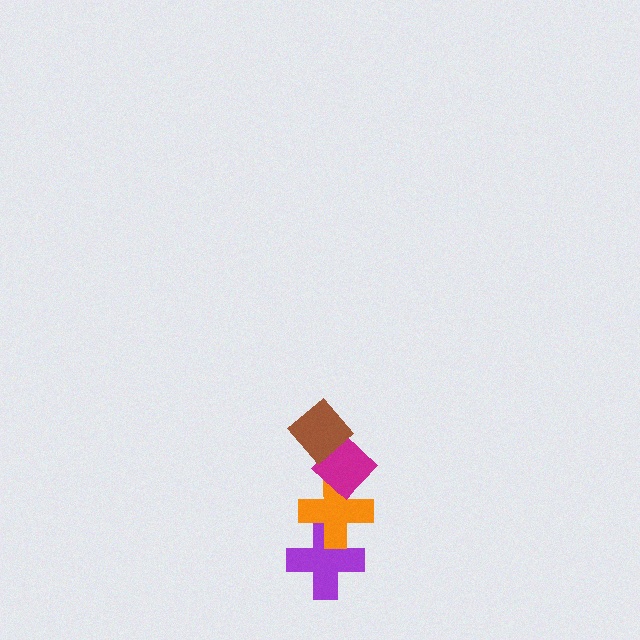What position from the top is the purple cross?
The purple cross is 4th from the top.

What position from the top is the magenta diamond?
The magenta diamond is 2nd from the top.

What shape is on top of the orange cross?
The magenta diamond is on top of the orange cross.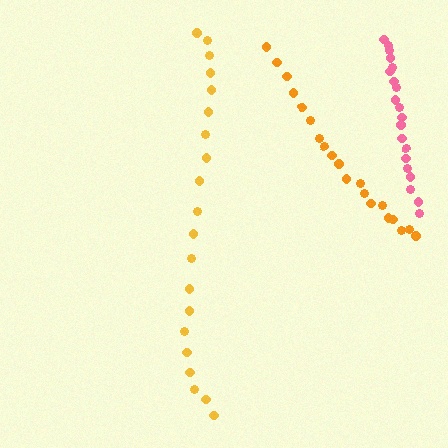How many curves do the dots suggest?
There are 3 distinct paths.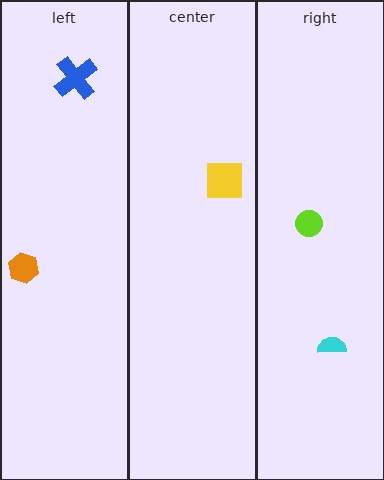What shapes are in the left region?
The blue cross, the orange hexagon.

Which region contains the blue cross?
The left region.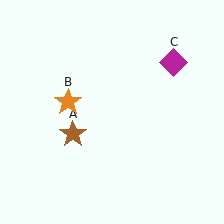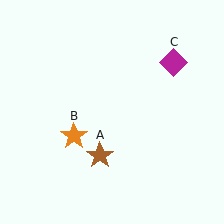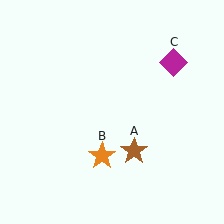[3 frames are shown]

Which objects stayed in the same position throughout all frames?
Magenta diamond (object C) remained stationary.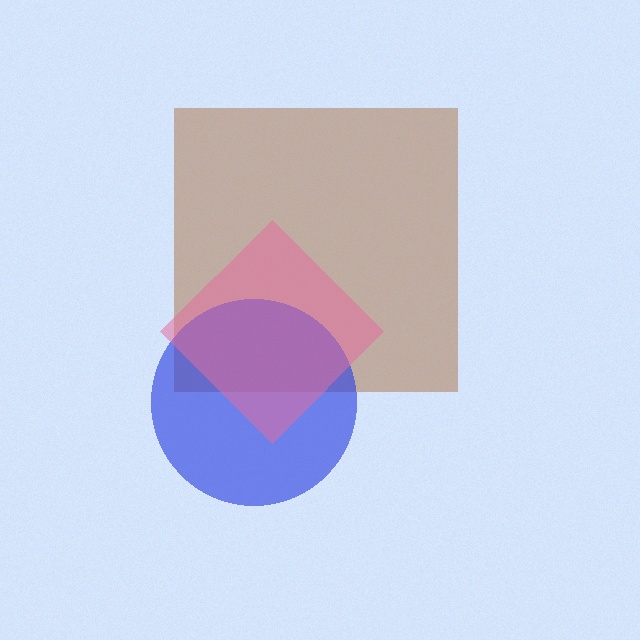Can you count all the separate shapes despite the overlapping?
Yes, there are 3 separate shapes.